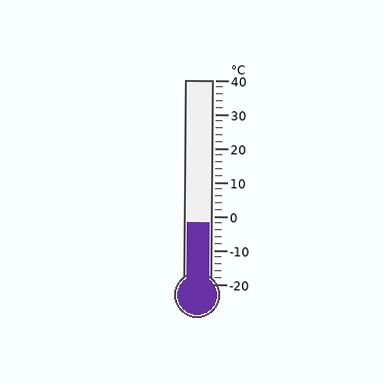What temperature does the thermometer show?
The thermometer shows approximately -2°C.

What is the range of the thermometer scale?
The thermometer scale ranges from -20°C to 40°C.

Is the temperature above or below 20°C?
The temperature is below 20°C.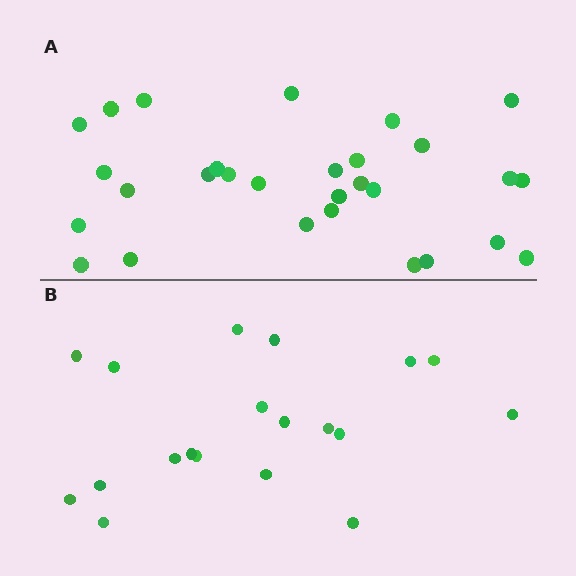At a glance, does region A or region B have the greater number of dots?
Region A (the top region) has more dots.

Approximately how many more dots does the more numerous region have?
Region A has roughly 10 or so more dots than region B.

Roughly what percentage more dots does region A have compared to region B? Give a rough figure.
About 55% more.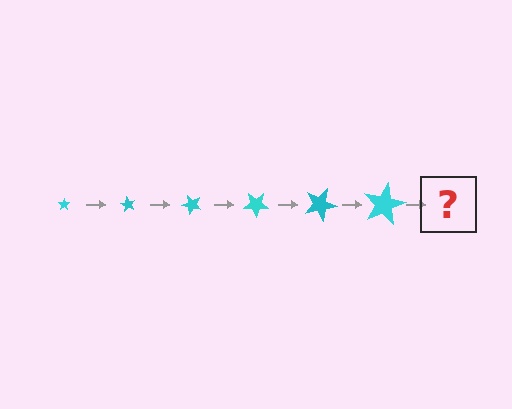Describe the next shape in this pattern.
It should be a star, larger than the previous one and rotated 360 degrees from the start.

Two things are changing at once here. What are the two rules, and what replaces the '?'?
The two rules are that the star grows larger each step and it rotates 60 degrees each step. The '?' should be a star, larger than the previous one and rotated 360 degrees from the start.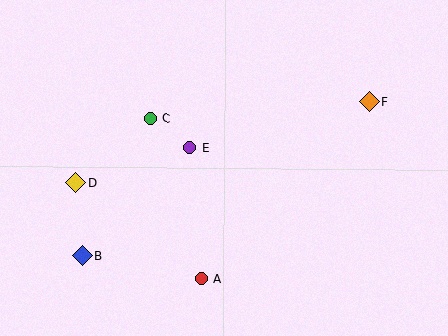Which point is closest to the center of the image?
Point E at (190, 147) is closest to the center.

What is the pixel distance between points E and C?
The distance between E and C is 49 pixels.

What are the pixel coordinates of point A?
Point A is at (201, 279).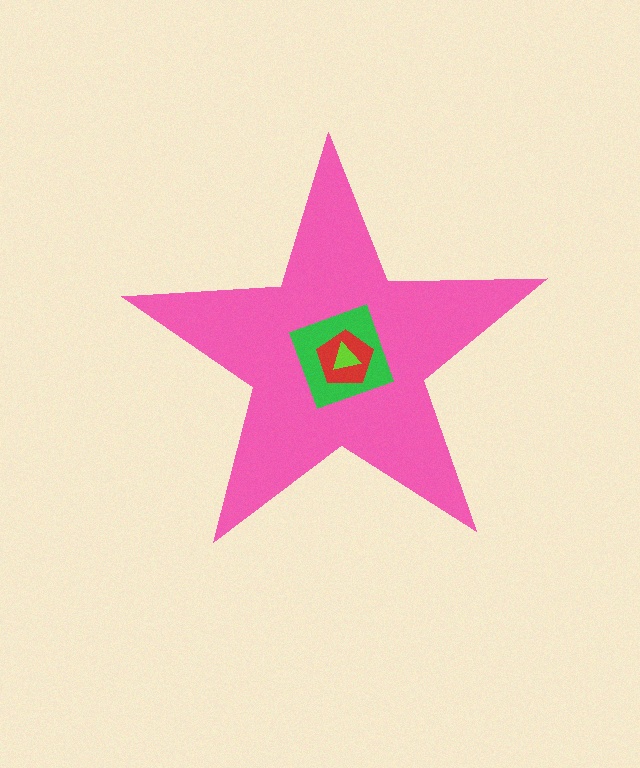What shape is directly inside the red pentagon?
The lime triangle.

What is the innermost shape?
The lime triangle.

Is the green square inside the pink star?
Yes.